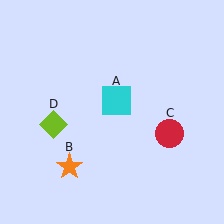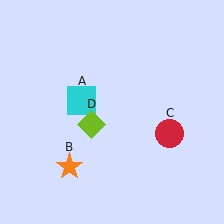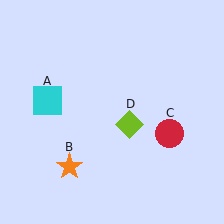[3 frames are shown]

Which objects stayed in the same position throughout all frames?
Orange star (object B) and red circle (object C) remained stationary.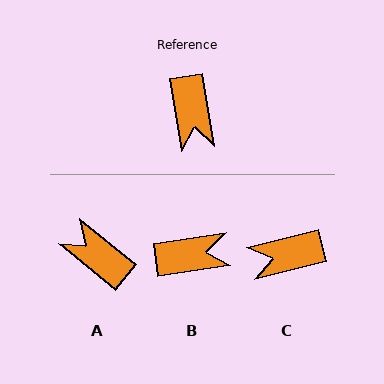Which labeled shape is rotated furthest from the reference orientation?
A, about 138 degrees away.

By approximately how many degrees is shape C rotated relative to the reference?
Approximately 85 degrees clockwise.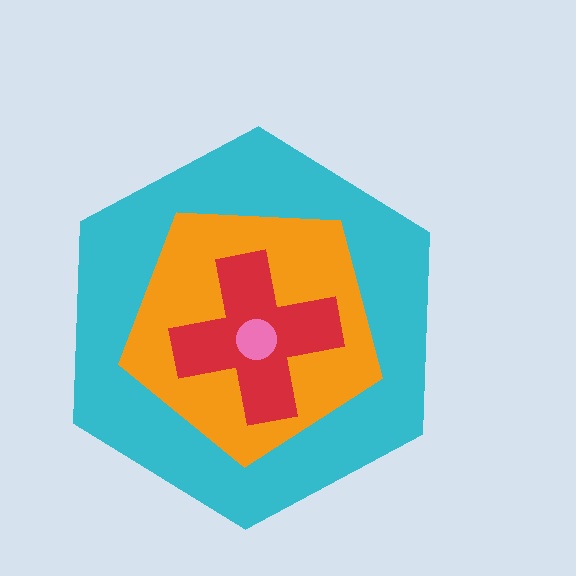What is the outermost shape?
The cyan hexagon.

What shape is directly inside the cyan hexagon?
The orange pentagon.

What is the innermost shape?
The pink circle.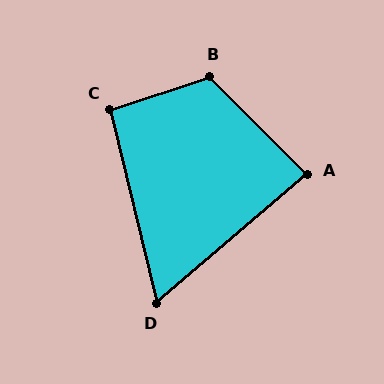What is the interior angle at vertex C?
Approximately 95 degrees (approximately right).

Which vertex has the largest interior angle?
B, at approximately 117 degrees.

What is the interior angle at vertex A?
Approximately 85 degrees (approximately right).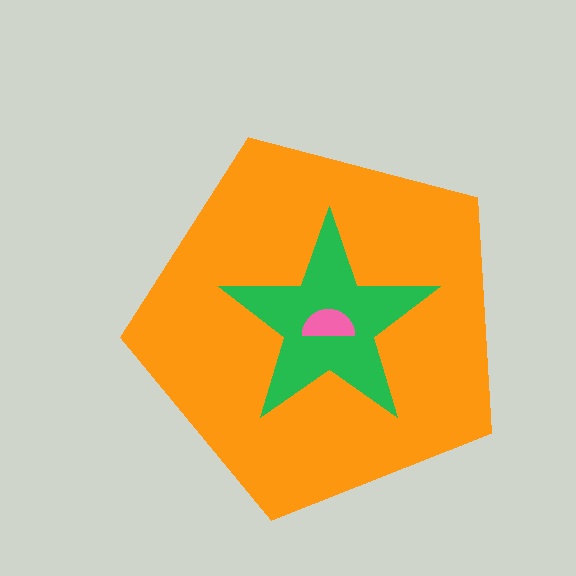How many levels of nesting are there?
3.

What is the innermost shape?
The pink semicircle.